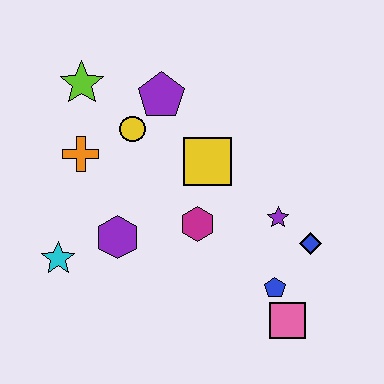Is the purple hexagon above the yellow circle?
No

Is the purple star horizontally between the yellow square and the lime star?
No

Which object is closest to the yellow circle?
The purple pentagon is closest to the yellow circle.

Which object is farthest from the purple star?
The lime star is farthest from the purple star.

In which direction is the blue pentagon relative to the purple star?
The blue pentagon is below the purple star.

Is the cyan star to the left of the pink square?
Yes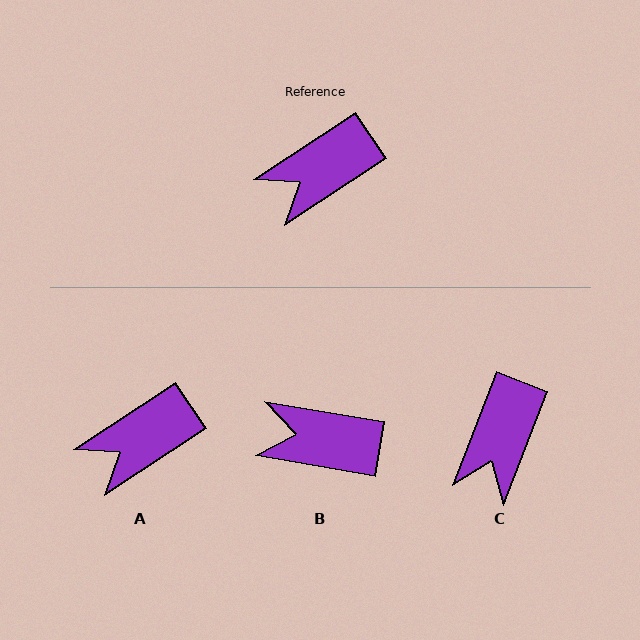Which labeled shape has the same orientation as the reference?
A.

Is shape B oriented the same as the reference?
No, it is off by about 43 degrees.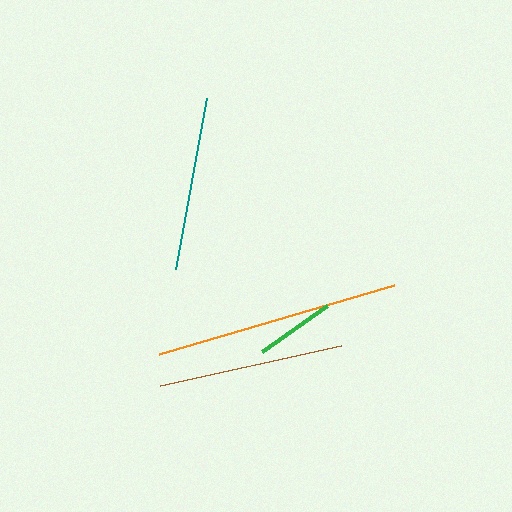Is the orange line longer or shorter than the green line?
The orange line is longer than the green line.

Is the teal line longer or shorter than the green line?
The teal line is longer than the green line.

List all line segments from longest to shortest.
From longest to shortest: orange, brown, teal, green.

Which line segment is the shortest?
The green line is the shortest at approximately 80 pixels.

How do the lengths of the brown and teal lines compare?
The brown and teal lines are approximately the same length.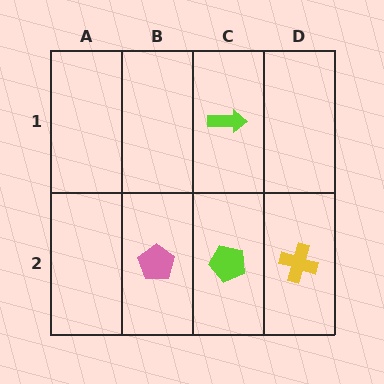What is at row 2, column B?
A pink pentagon.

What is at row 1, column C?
A lime arrow.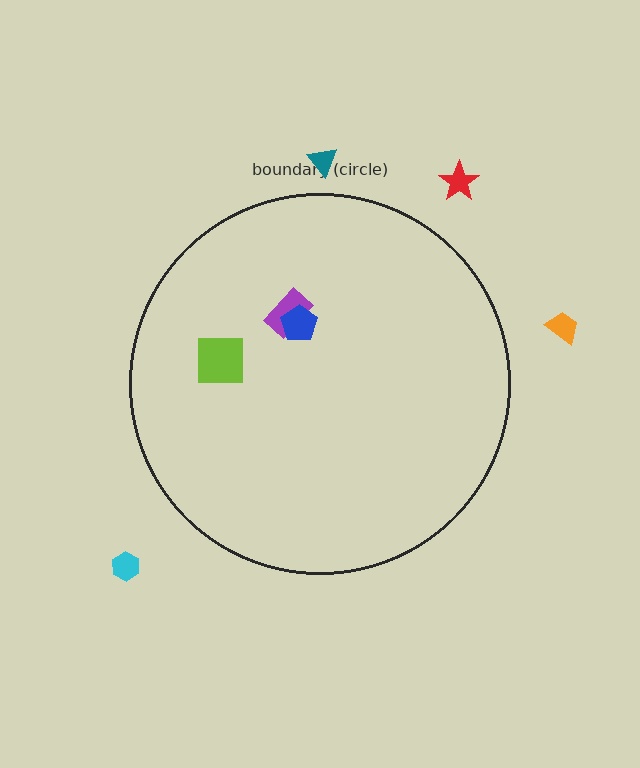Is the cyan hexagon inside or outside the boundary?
Outside.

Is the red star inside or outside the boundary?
Outside.